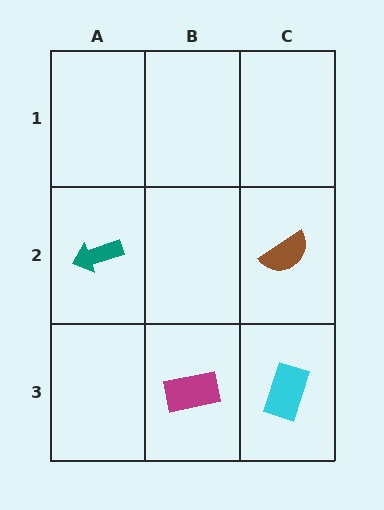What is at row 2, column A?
A teal arrow.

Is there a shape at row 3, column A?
No, that cell is empty.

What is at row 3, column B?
A magenta rectangle.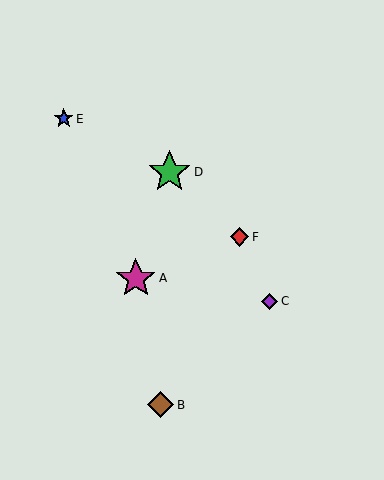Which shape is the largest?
The green star (labeled D) is the largest.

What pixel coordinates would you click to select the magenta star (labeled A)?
Click at (136, 278) to select the magenta star A.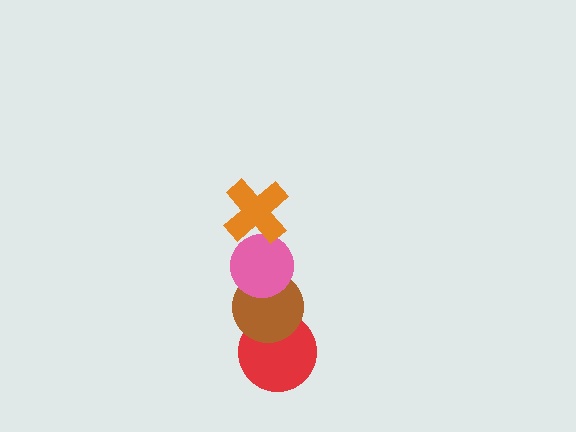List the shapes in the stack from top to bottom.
From top to bottom: the orange cross, the pink circle, the brown circle, the red circle.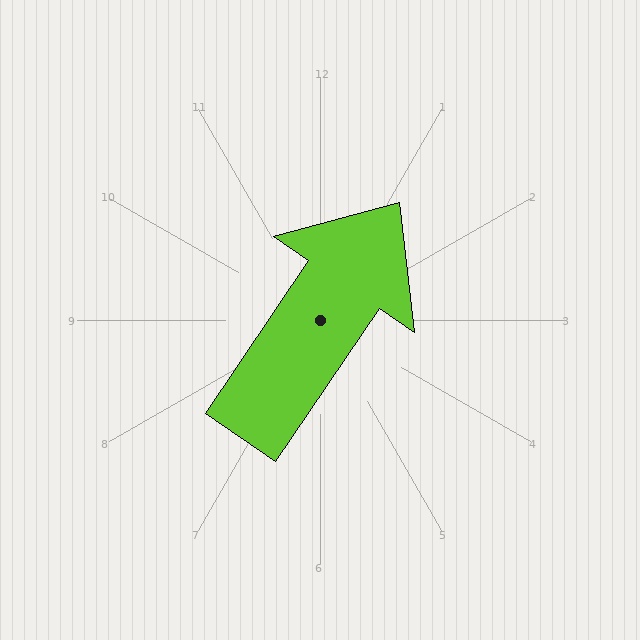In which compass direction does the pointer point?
Northeast.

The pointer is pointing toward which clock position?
Roughly 1 o'clock.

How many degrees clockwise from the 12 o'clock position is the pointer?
Approximately 34 degrees.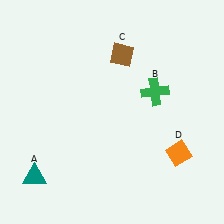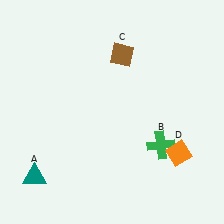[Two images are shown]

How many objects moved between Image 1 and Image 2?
1 object moved between the two images.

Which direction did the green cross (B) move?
The green cross (B) moved down.